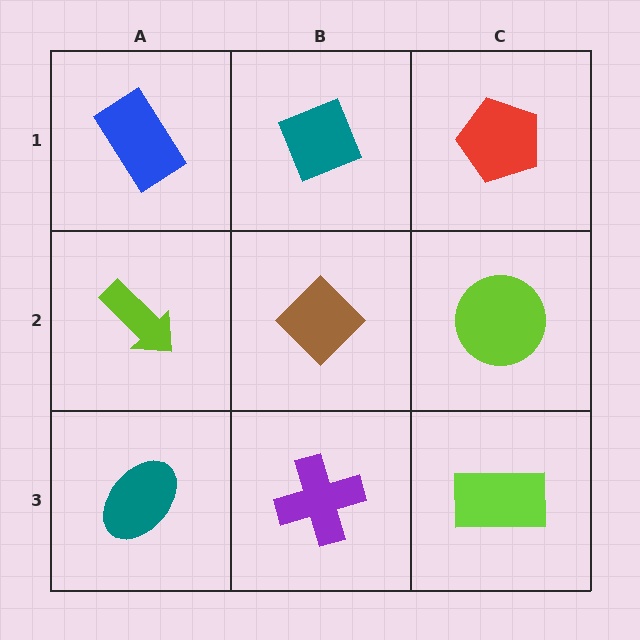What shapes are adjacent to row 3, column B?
A brown diamond (row 2, column B), a teal ellipse (row 3, column A), a lime rectangle (row 3, column C).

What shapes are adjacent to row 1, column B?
A brown diamond (row 2, column B), a blue rectangle (row 1, column A), a red pentagon (row 1, column C).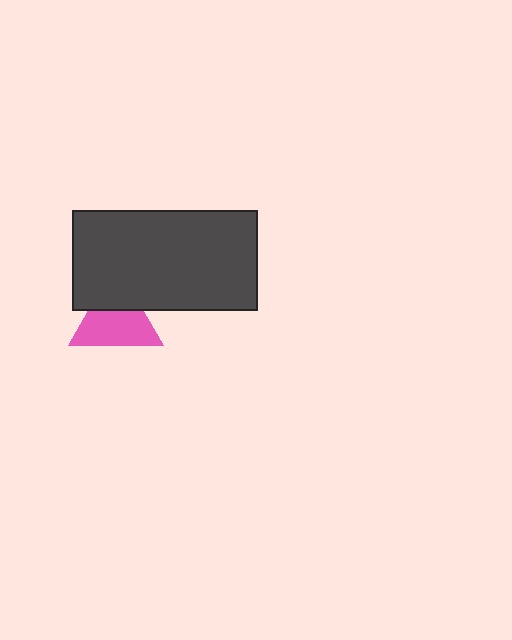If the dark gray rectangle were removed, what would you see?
You would see the complete pink triangle.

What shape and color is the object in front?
The object in front is a dark gray rectangle.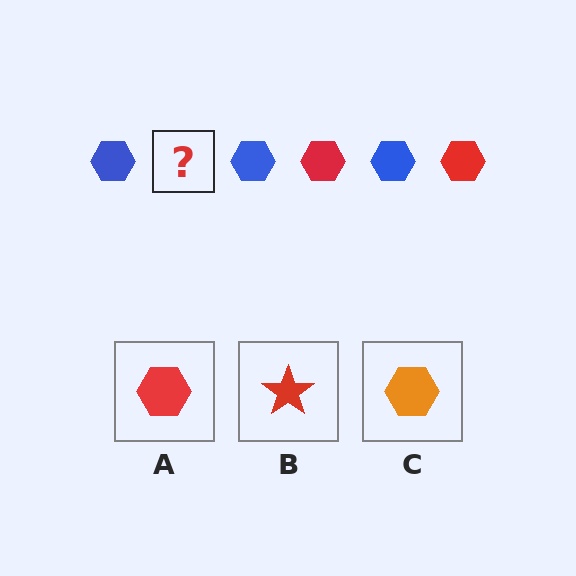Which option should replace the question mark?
Option A.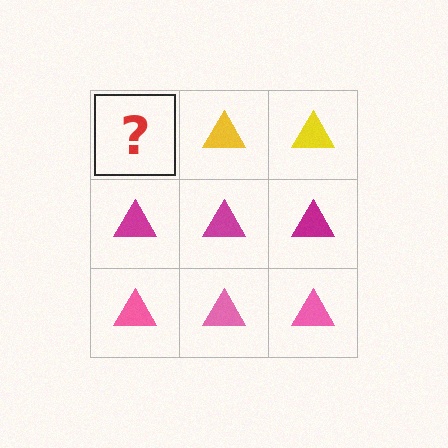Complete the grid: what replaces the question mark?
The question mark should be replaced with a yellow triangle.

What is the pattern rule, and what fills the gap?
The rule is that each row has a consistent color. The gap should be filled with a yellow triangle.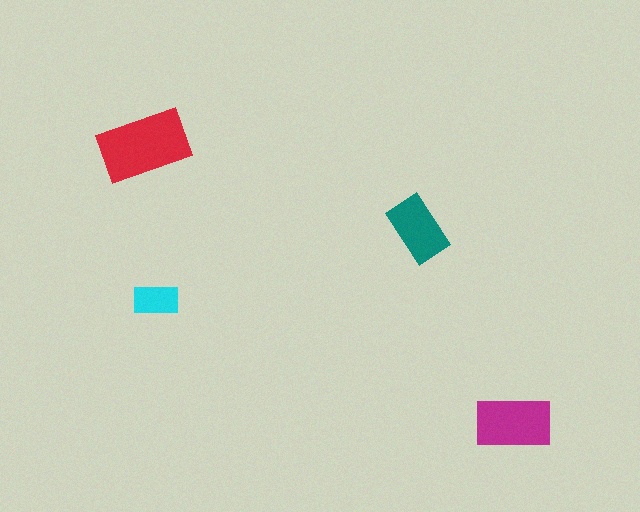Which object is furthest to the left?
The red rectangle is leftmost.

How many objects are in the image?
There are 4 objects in the image.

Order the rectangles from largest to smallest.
the red one, the magenta one, the teal one, the cyan one.